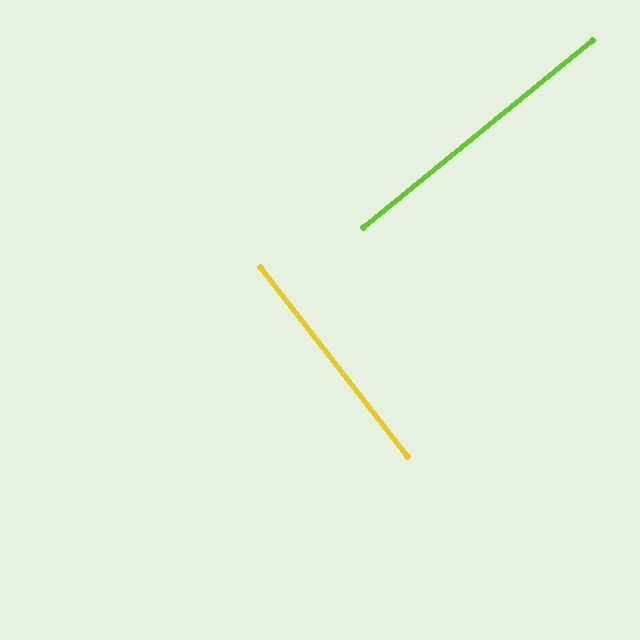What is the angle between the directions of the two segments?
Approximately 89 degrees.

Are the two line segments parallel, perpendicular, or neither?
Perpendicular — they meet at approximately 89°.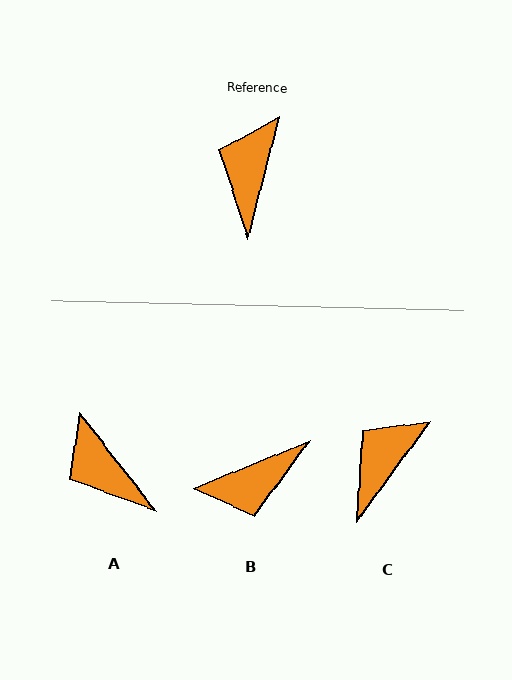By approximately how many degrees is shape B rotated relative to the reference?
Approximately 126 degrees counter-clockwise.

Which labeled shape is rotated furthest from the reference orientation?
B, about 126 degrees away.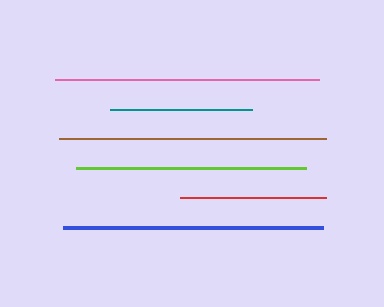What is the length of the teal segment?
The teal segment is approximately 142 pixels long.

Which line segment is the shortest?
The teal line is the shortest at approximately 142 pixels.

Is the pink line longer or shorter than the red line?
The pink line is longer than the red line.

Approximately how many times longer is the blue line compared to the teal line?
The blue line is approximately 1.8 times the length of the teal line.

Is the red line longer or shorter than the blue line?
The blue line is longer than the red line.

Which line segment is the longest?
The brown line is the longest at approximately 268 pixels.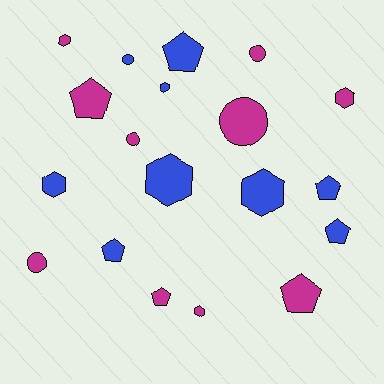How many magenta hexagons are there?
There are 3 magenta hexagons.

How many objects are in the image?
There are 19 objects.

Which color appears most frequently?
Magenta, with 10 objects.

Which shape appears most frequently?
Pentagon, with 7 objects.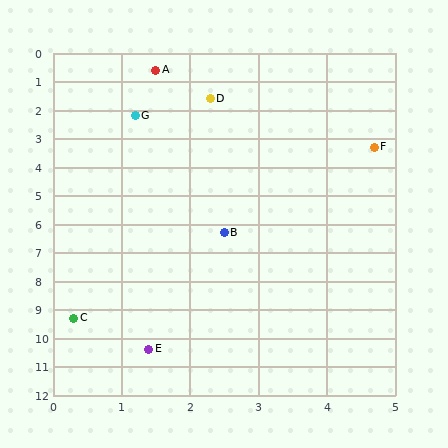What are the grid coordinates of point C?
Point C is at approximately (0.3, 9.3).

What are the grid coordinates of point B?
Point B is at approximately (2.5, 6.3).